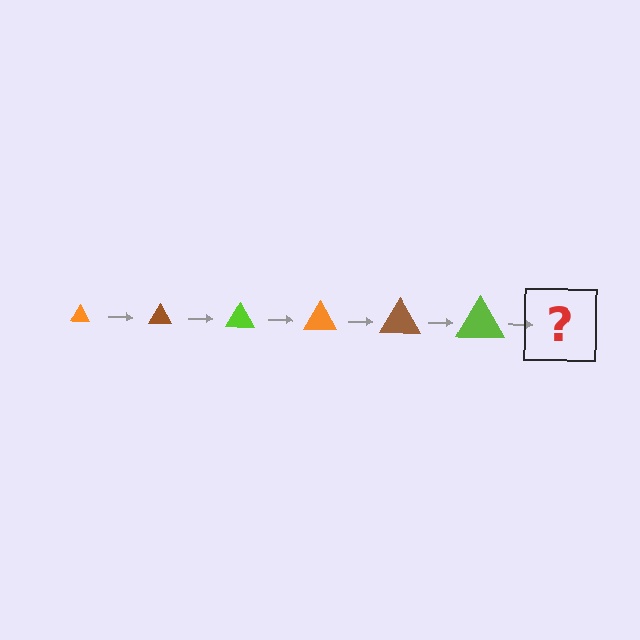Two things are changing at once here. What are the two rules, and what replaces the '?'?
The two rules are that the triangle grows larger each step and the color cycles through orange, brown, and lime. The '?' should be an orange triangle, larger than the previous one.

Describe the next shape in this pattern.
It should be an orange triangle, larger than the previous one.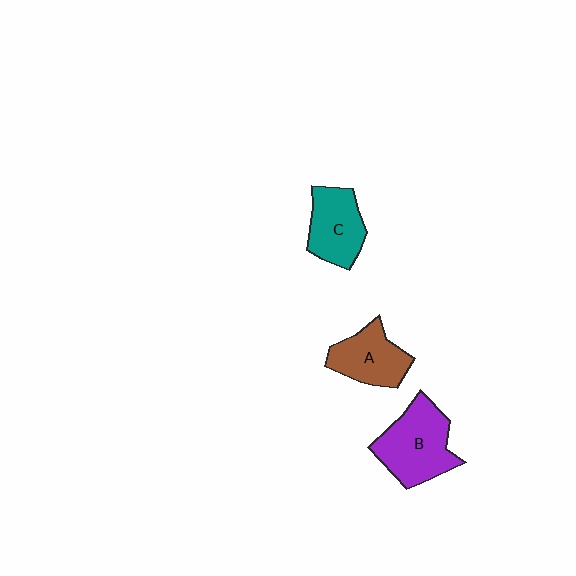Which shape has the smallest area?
Shape A (brown).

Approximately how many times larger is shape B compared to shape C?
Approximately 1.3 times.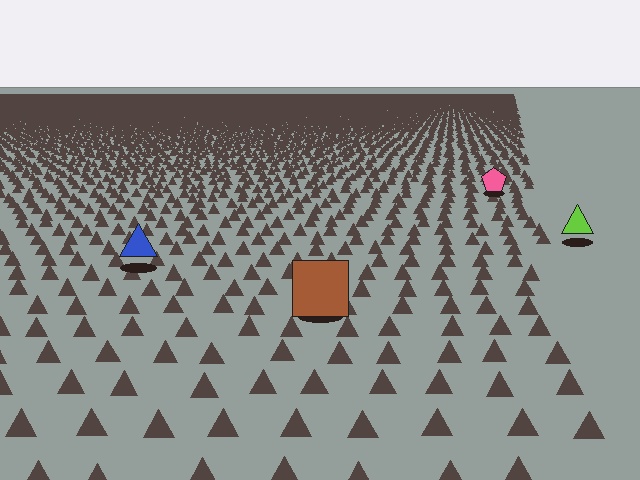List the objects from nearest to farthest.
From nearest to farthest: the brown square, the blue triangle, the lime triangle, the pink pentagon.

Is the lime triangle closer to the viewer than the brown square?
No. The brown square is closer — you can tell from the texture gradient: the ground texture is coarser near it.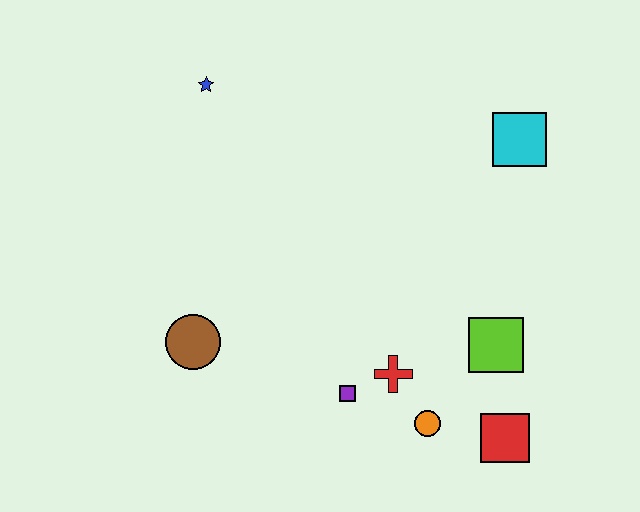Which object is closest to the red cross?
The purple square is closest to the red cross.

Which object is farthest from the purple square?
The blue star is farthest from the purple square.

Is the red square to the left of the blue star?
No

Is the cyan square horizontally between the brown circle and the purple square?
No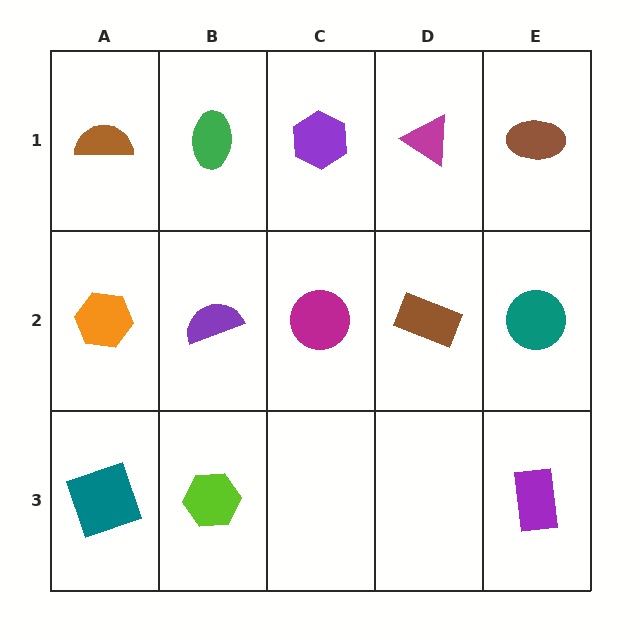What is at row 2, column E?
A teal circle.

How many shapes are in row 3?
3 shapes.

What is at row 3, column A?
A teal square.